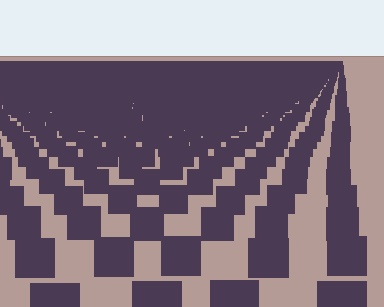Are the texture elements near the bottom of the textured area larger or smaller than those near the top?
Larger. Near the bottom, elements are closer to the viewer and appear at a bigger on-screen size.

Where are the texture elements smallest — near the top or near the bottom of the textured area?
Near the top.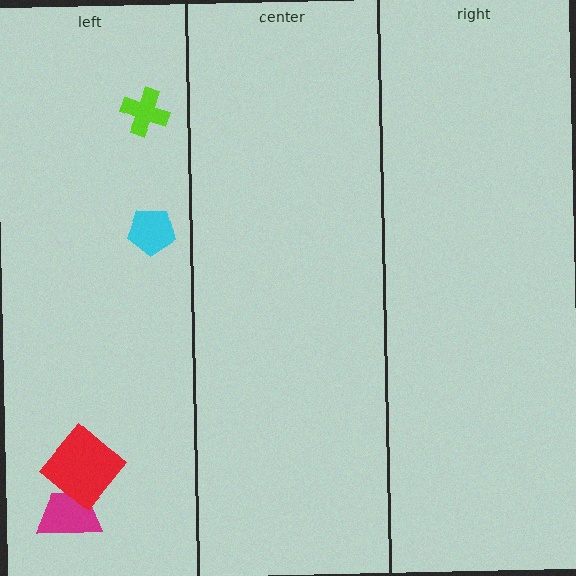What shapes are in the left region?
The magenta trapezoid, the lime cross, the cyan pentagon, the red diamond.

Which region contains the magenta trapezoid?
The left region.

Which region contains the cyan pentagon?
The left region.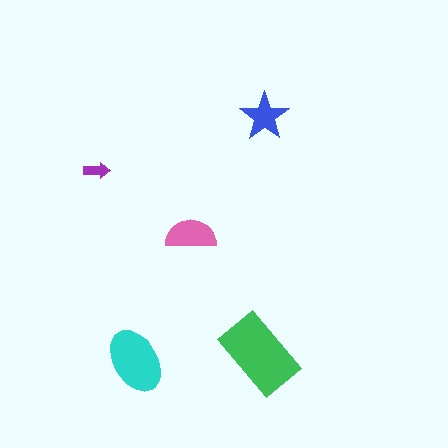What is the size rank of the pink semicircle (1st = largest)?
3rd.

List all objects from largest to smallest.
The green rectangle, the cyan ellipse, the pink semicircle, the blue star, the purple arrow.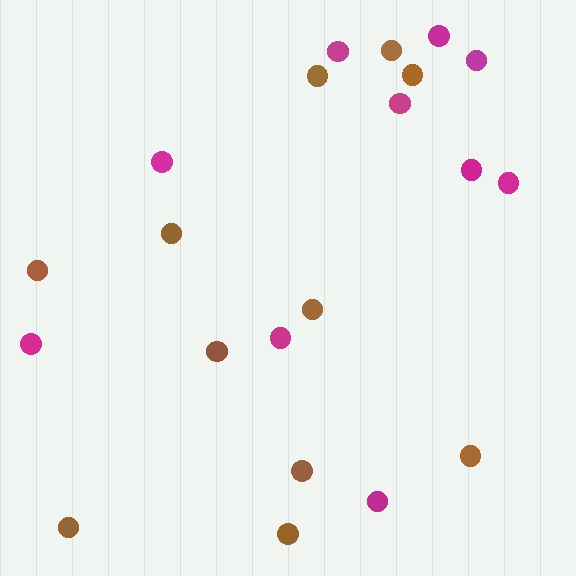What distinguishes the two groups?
There are 2 groups: one group of brown circles (11) and one group of magenta circles (10).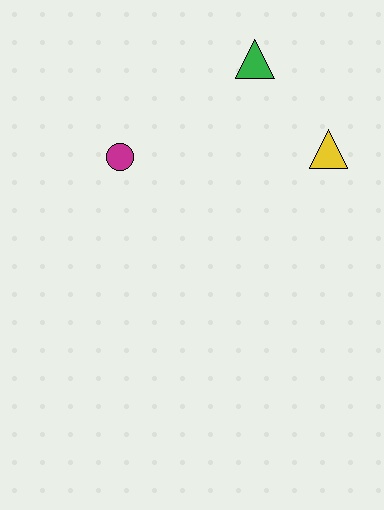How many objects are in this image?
There are 3 objects.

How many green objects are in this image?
There is 1 green object.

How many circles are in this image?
There is 1 circle.